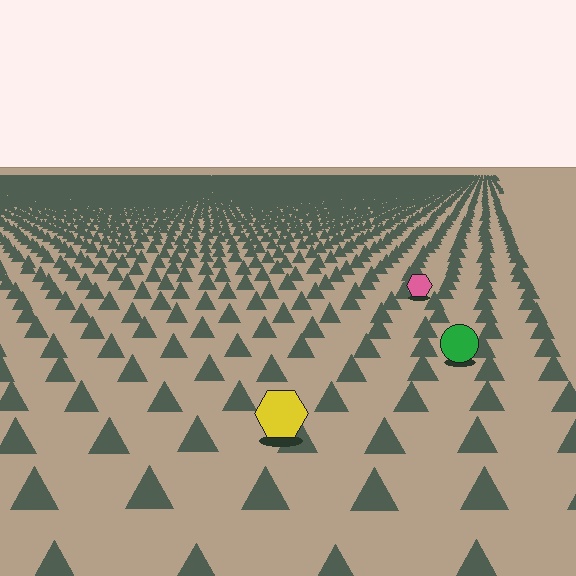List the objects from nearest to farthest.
From nearest to farthest: the yellow hexagon, the green circle, the pink hexagon.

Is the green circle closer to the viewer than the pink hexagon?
Yes. The green circle is closer — you can tell from the texture gradient: the ground texture is coarser near it.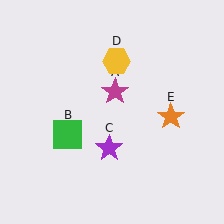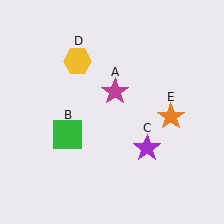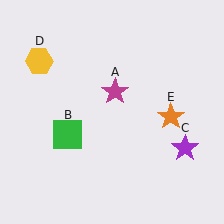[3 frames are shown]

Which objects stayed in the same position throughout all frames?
Magenta star (object A) and green square (object B) and orange star (object E) remained stationary.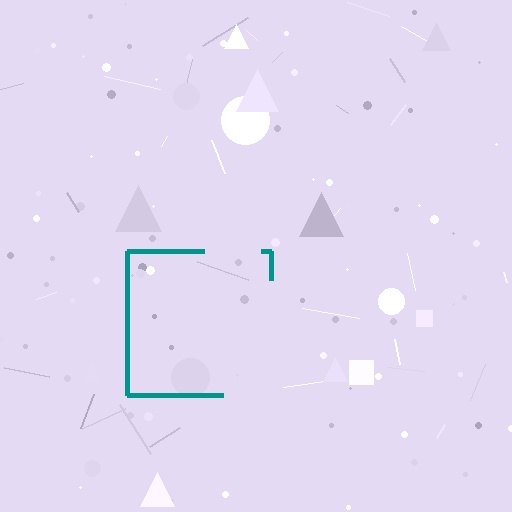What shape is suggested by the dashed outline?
The dashed outline suggests a square.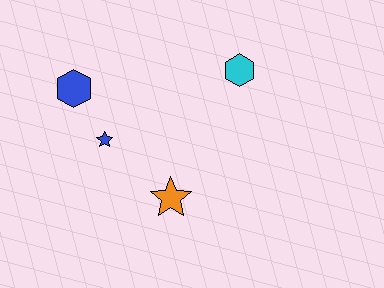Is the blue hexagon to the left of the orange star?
Yes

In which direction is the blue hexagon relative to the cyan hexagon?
The blue hexagon is to the left of the cyan hexagon.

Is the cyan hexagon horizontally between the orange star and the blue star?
No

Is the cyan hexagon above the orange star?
Yes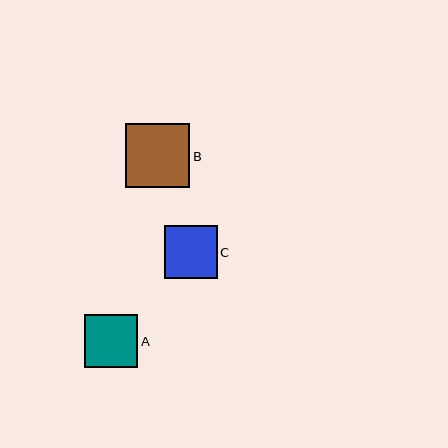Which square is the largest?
Square B is the largest with a size of approximately 65 pixels.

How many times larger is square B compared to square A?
Square B is approximately 1.2 times the size of square A.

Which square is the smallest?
Square C is the smallest with a size of approximately 53 pixels.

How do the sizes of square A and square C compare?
Square A and square C are approximately the same size.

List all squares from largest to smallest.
From largest to smallest: B, A, C.